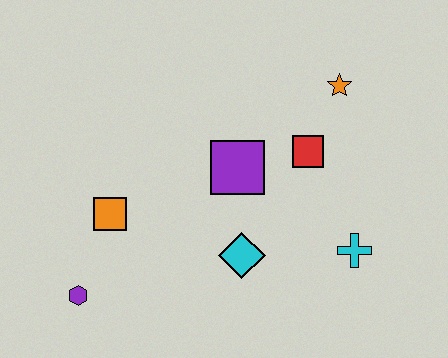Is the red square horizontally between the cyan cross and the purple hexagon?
Yes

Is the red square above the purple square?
Yes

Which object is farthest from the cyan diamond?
The orange star is farthest from the cyan diamond.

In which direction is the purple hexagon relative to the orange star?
The purple hexagon is to the left of the orange star.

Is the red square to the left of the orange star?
Yes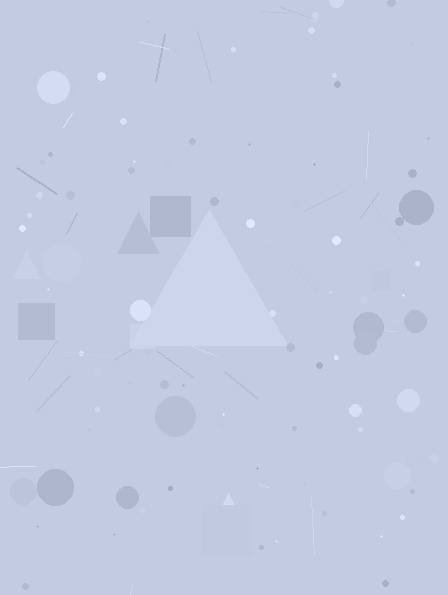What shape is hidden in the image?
A triangle is hidden in the image.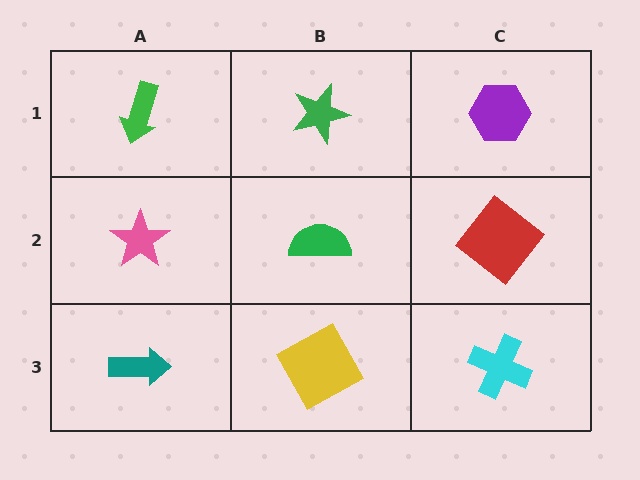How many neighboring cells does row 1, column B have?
3.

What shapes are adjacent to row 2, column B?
A green star (row 1, column B), a yellow square (row 3, column B), a pink star (row 2, column A), a red diamond (row 2, column C).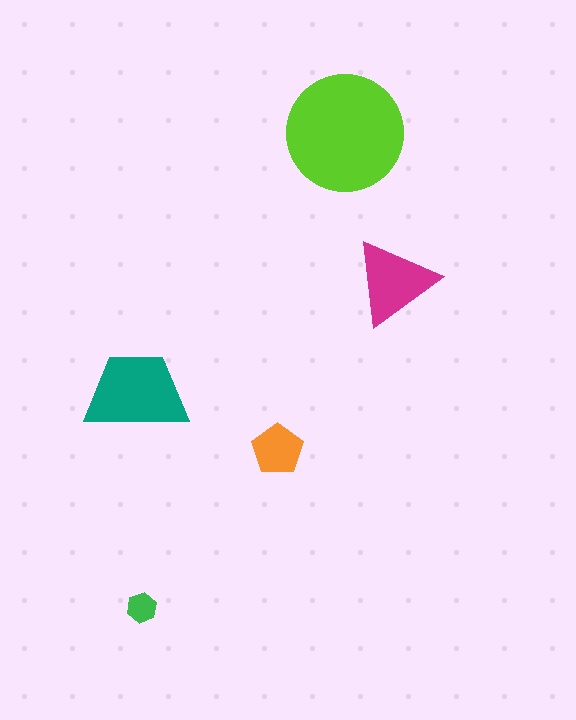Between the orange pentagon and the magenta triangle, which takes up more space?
The magenta triangle.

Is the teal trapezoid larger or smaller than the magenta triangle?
Larger.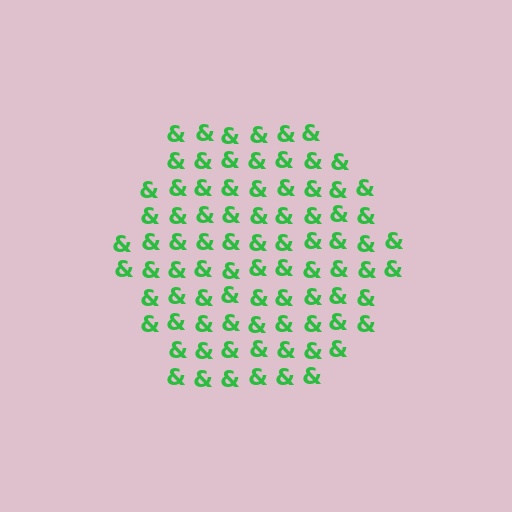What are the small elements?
The small elements are ampersands.